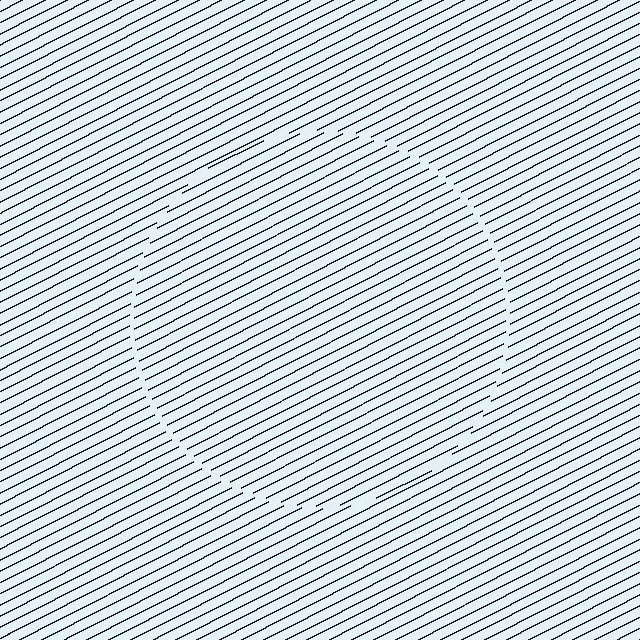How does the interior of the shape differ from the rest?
The interior of the shape contains the same grating, shifted by half a period — the contour is defined by the phase discontinuity where line-ends from the inner and outer gratings abut.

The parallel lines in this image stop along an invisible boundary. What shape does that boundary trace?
An illusory circle. The interior of the shape contains the same grating, shifted by half a period — the contour is defined by the phase discontinuity where line-ends from the inner and outer gratings abut.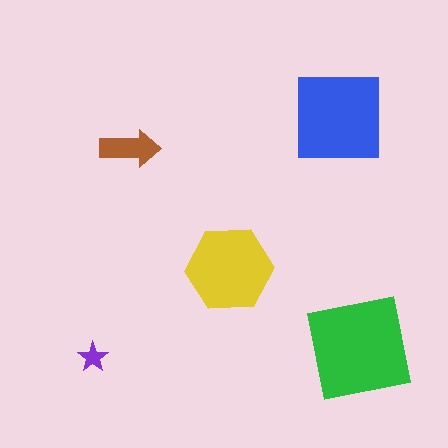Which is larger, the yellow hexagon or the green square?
The green square.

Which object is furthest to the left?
The purple star is leftmost.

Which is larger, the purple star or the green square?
The green square.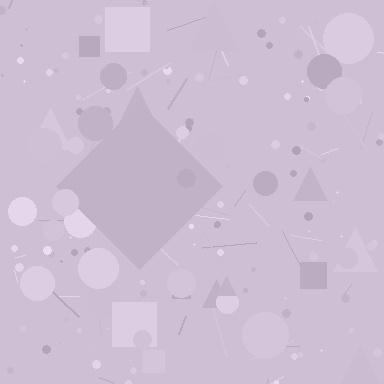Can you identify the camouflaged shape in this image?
The camouflaged shape is a diamond.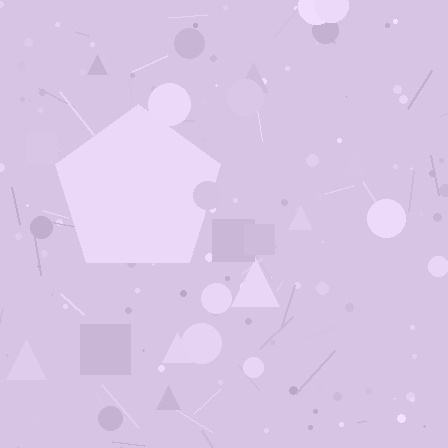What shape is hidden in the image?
A pentagon is hidden in the image.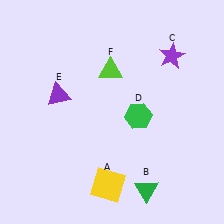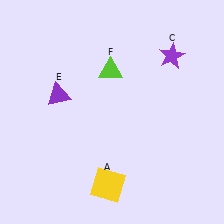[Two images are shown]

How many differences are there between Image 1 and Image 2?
There are 2 differences between the two images.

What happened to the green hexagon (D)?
The green hexagon (D) was removed in Image 2. It was in the bottom-right area of Image 1.